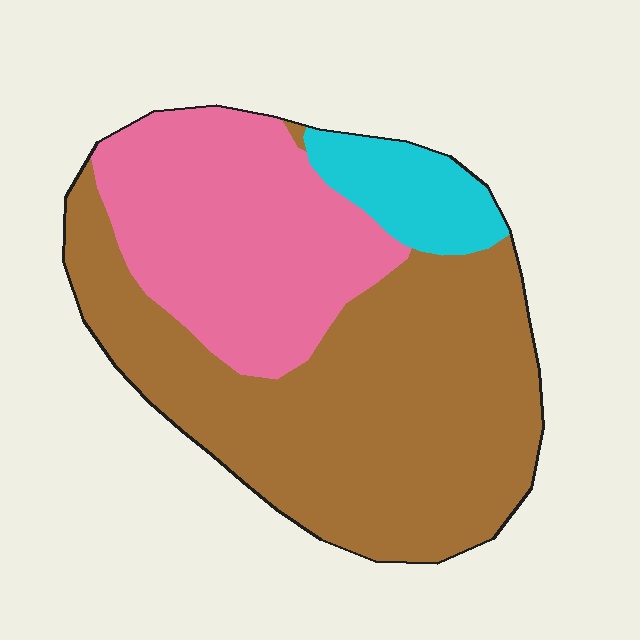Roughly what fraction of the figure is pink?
Pink covers 33% of the figure.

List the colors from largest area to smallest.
From largest to smallest: brown, pink, cyan.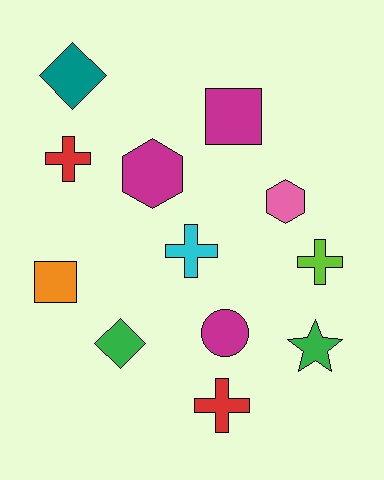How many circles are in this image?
There is 1 circle.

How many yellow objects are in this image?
There are no yellow objects.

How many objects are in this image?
There are 12 objects.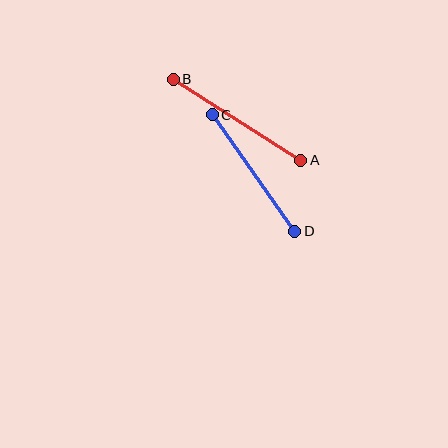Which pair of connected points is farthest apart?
Points A and B are farthest apart.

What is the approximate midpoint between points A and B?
The midpoint is at approximately (237, 120) pixels.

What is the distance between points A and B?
The distance is approximately 151 pixels.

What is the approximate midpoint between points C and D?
The midpoint is at approximately (253, 173) pixels.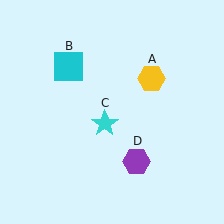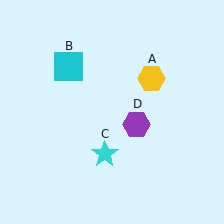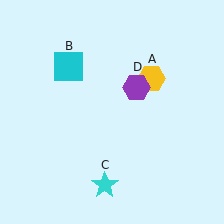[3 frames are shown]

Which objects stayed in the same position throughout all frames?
Yellow hexagon (object A) and cyan square (object B) remained stationary.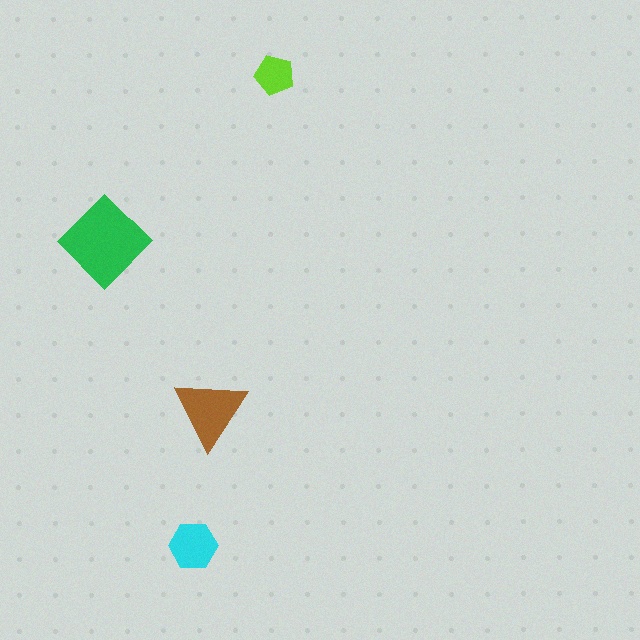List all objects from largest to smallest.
The green diamond, the brown triangle, the cyan hexagon, the lime pentagon.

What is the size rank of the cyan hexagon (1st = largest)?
3rd.